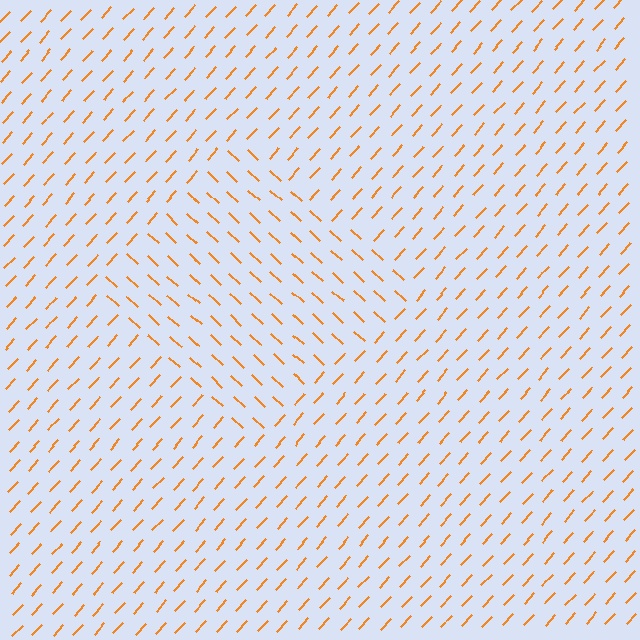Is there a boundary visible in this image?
Yes, there is a texture boundary formed by a change in line orientation.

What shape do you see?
I see a diamond.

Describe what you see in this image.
The image is filled with small orange line segments. A diamond region in the image has lines oriented differently from the surrounding lines, creating a visible texture boundary.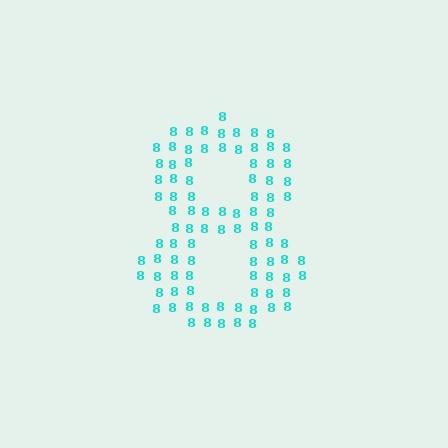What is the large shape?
The large shape is the digit 8.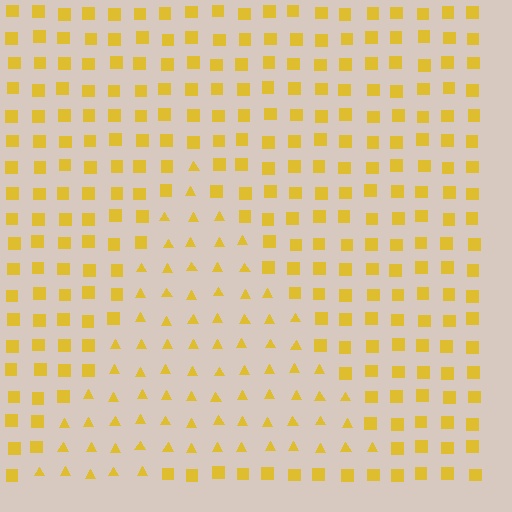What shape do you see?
I see a triangle.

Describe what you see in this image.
The image is filled with small yellow elements arranged in a uniform grid. A triangle-shaped region contains triangles, while the surrounding area contains squares. The boundary is defined purely by the change in element shape.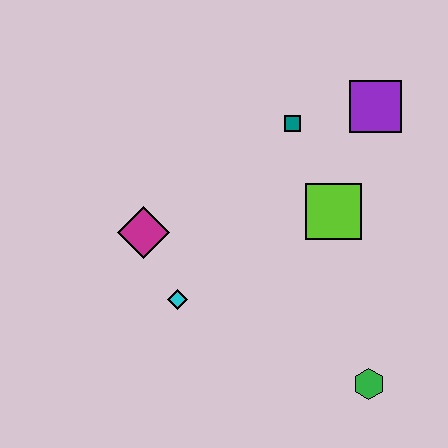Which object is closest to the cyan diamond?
The magenta diamond is closest to the cyan diamond.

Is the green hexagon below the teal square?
Yes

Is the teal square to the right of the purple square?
No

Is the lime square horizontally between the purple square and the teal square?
Yes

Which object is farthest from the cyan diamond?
The purple square is farthest from the cyan diamond.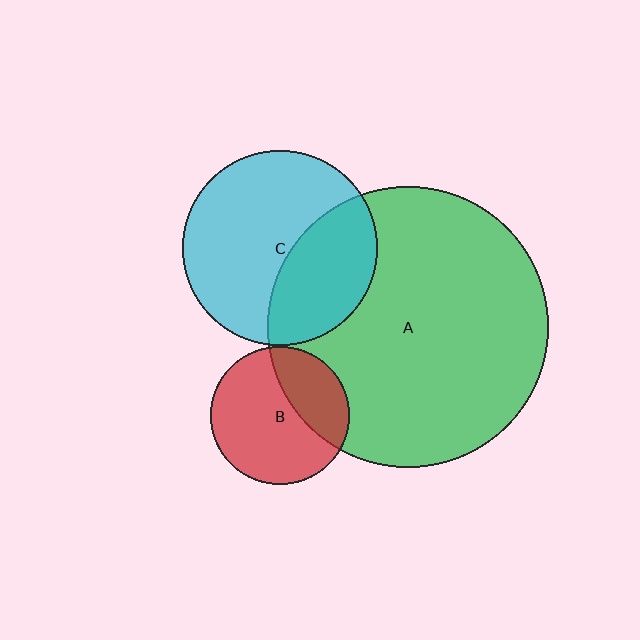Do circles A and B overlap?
Yes.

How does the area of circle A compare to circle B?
Approximately 4.1 times.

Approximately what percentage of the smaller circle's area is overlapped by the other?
Approximately 30%.